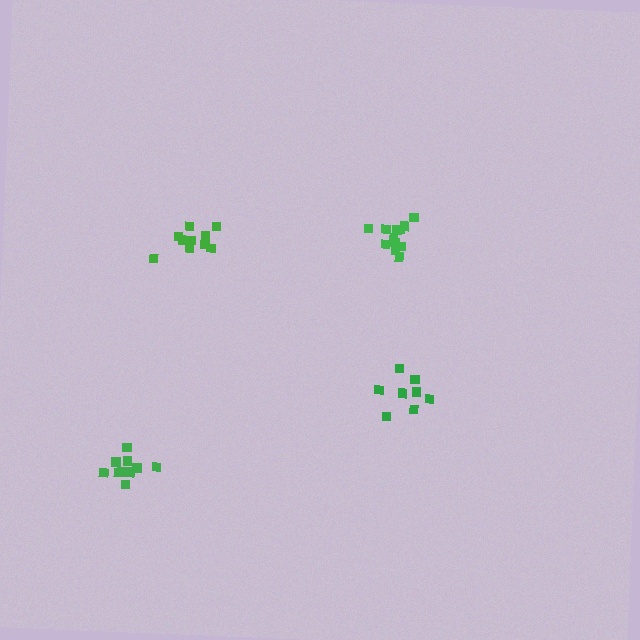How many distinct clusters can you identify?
There are 4 distinct clusters.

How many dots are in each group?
Group 1: 10 dots, Group 2: 8 dots, Group 3: 12 dots, Group 4: 10 dots (40 total).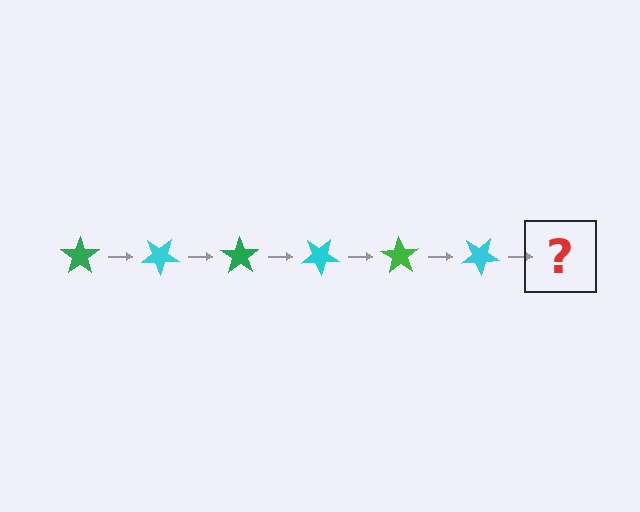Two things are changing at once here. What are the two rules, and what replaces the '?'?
The two rules are that it rotates 35 degrees each step and the color cycles through green and cyan. The '?' should be a green star, rotated 210 degrees from the start.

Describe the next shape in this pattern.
It should be a green star, rotated 210 degrees from the start.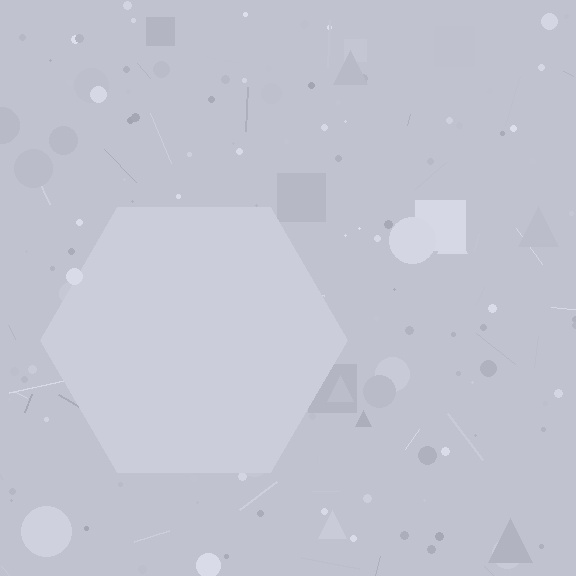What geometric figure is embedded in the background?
A hexagon is embedded in the background.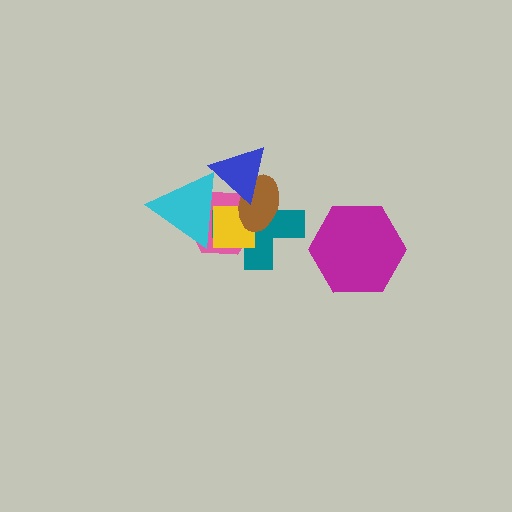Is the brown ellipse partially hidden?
Yes, it is partially covered by another shape.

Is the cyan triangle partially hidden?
Yes, it is partially covered by another shape.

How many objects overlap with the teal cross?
5 objects overlap with the teal cross.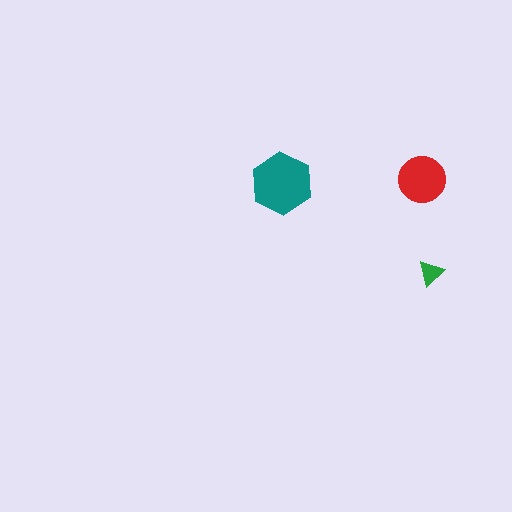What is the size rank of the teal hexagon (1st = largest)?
1st.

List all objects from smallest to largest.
The green triangle, the red circle, the teal hexagon.